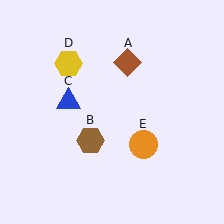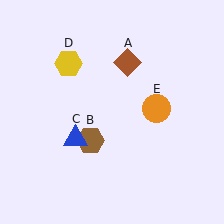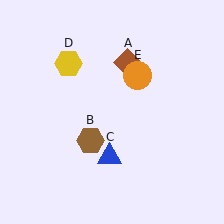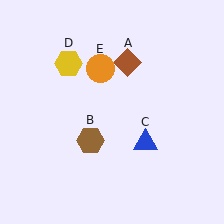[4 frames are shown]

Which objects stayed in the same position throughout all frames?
Brown diamond (object A) and brown hexagon (object B) and yellow hexagon (object D) remained stationary.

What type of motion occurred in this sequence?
The blue triangle (object C), orange circle (object E) rotated counterclockwise around the center of the scene.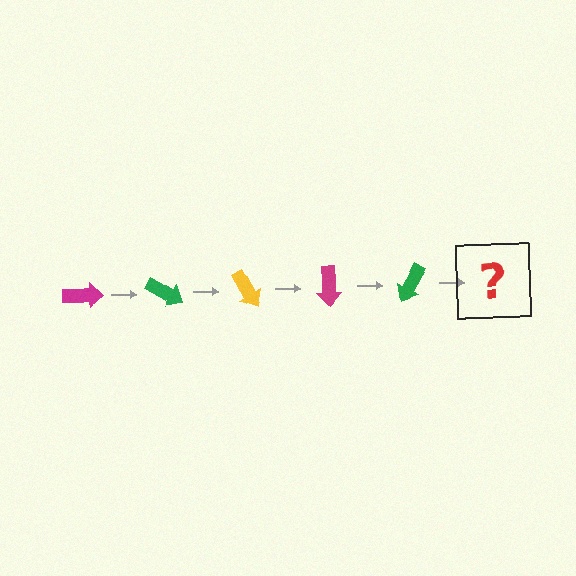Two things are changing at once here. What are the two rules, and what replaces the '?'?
The two rules are that it rotates 30 degrees each step and the color cycles through magenta, green, and yellow. The '?' should be a yellow arrow, rotated 150 degrees from the start.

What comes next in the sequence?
The next element should be a yellow arrow, rotated 150 degrees from the start.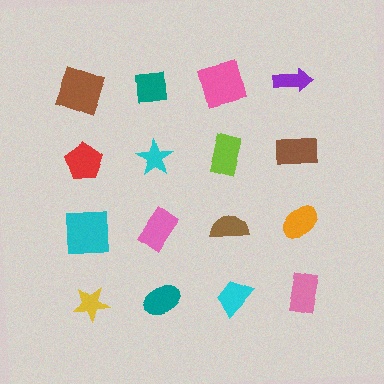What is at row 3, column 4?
An orange ellipse.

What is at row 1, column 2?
A teal square.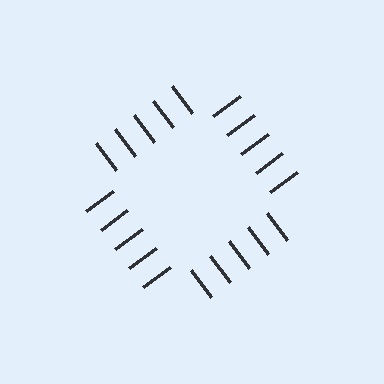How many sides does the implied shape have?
4 sides — the line-ends trace a square.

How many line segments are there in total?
20 — 5 along each of the 4 edges.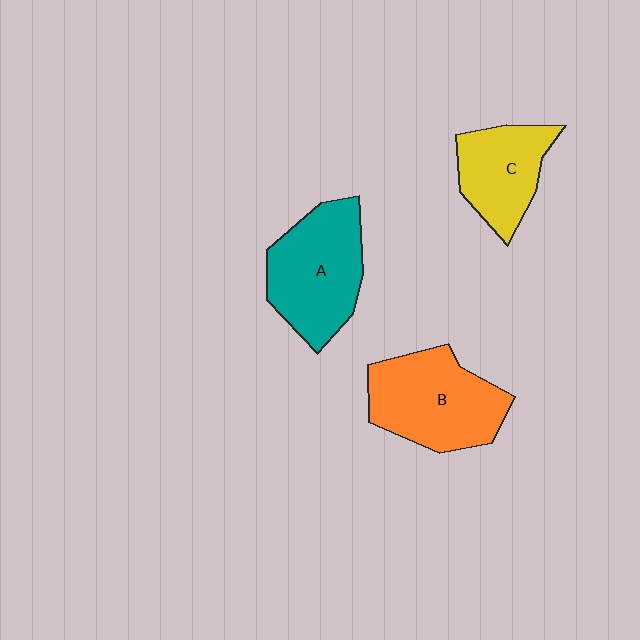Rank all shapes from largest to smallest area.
From largest to smallest: B (orange), A (teal), C (yellow).